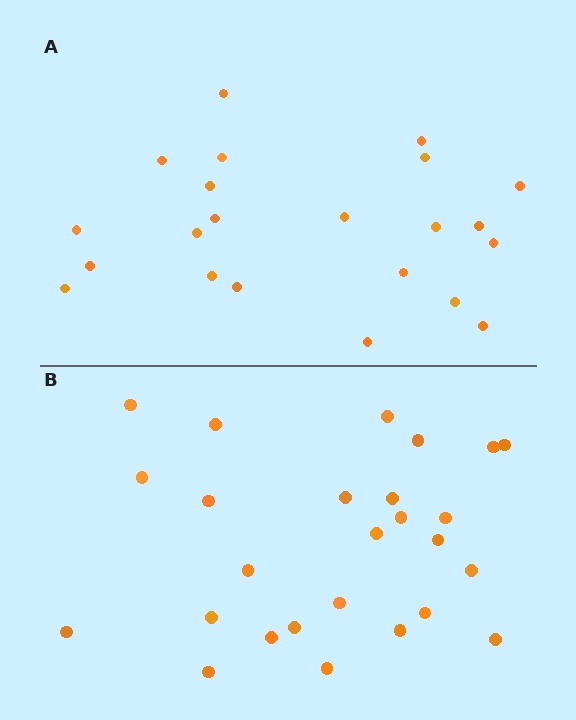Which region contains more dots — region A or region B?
Region B (the bottom region) has more dots.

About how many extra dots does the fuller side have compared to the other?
Region B has about 4 more dots than region A.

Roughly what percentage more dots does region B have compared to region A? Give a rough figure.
About 20% more.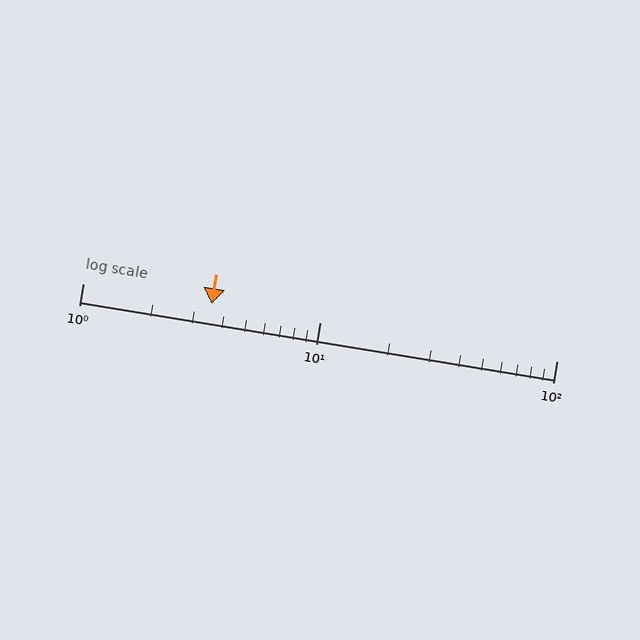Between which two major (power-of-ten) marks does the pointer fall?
The pointer is between 1 and 10.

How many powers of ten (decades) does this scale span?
The scale spans 2 decades, from 1 to 100.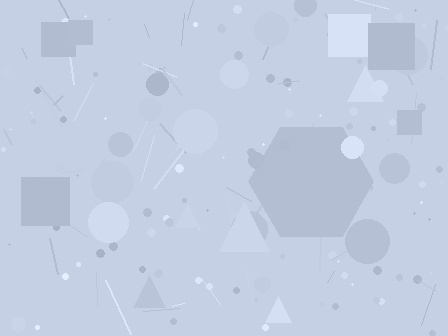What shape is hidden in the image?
A hexagon is hidden in the image.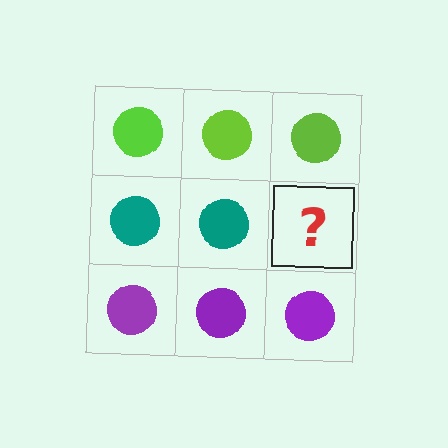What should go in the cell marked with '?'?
The missing cell should contain a teal circle.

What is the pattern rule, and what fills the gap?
The rule is that each row has a consistent color. The gap should be filled with a teal circle.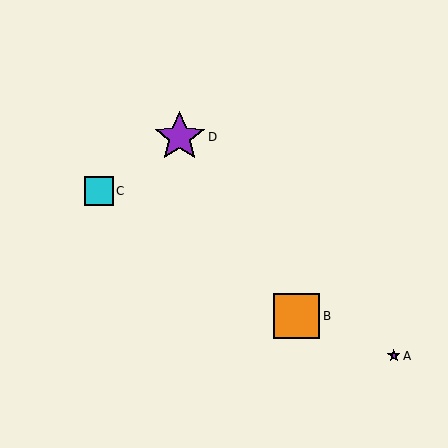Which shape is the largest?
The purple star (labeled D) is the largest.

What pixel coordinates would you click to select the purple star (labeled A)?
Click at (394, 356) to select the purple star A.